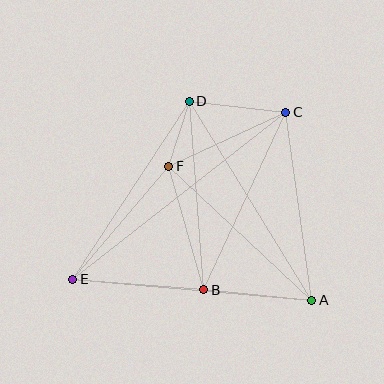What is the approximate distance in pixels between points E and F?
The distance between E and F is approximately 148 pixels.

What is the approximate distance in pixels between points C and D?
The distance between C and D is approximately 97 pixels.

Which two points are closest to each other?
Points D and F are closest to each other.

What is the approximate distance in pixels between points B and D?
The distance between B and D is approximately 189 pixels.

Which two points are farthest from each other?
Points C and E are farthest from each other.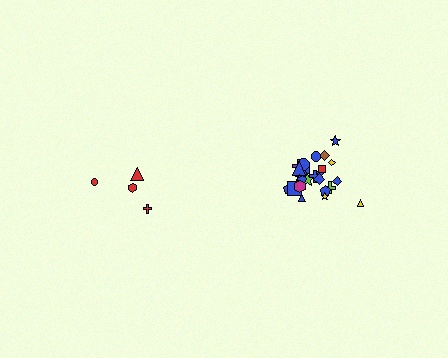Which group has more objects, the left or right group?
The right group.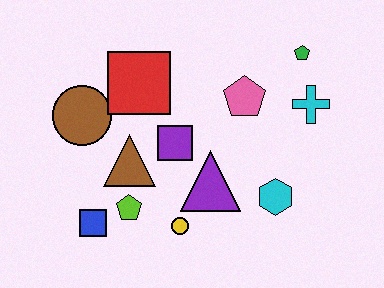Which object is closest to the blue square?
The lime pentagon is closest to the blue square.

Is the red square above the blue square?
Yes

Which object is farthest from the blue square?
The green pentagon is farthest from the blue square.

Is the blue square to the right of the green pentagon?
No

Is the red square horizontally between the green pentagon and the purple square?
No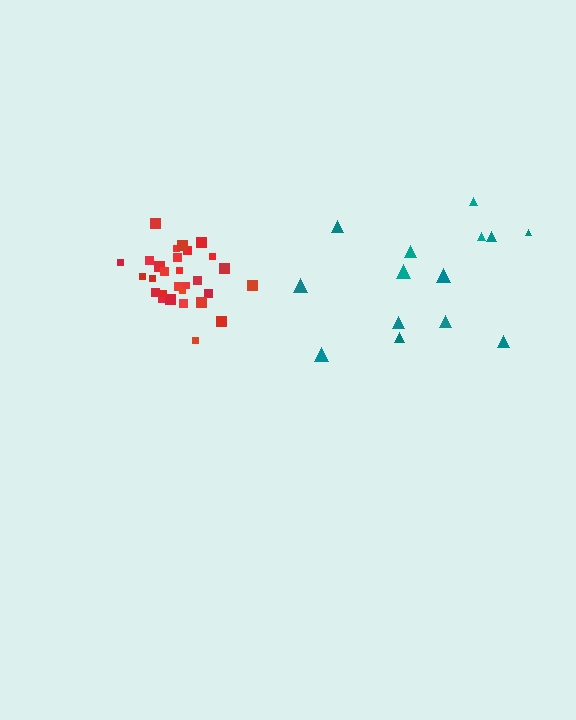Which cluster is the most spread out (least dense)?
Teal.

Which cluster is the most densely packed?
Red.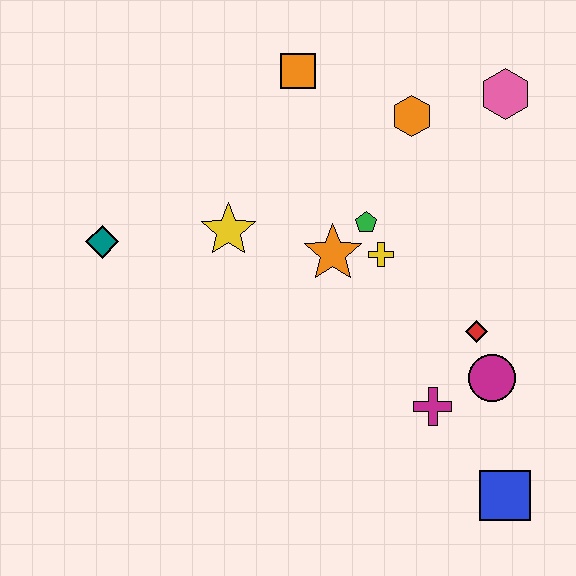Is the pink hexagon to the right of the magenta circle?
Yes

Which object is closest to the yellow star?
The orange star is closest to the yellow star.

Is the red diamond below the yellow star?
Yes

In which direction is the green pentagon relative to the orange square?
The green pentagon is below the orange square.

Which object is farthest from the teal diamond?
The blue square is farthest from the teal diamond.